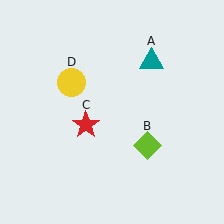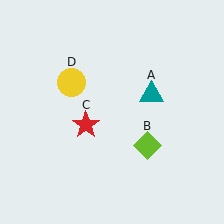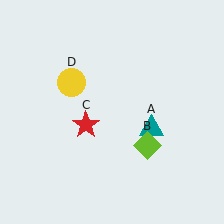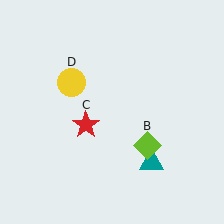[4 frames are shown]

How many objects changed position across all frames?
1 object changed position: teal triangle (object A).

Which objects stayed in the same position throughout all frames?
Lime diamond (object B) and red star (object C) and yellow circle (object D) remained stationary.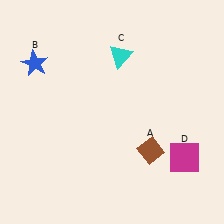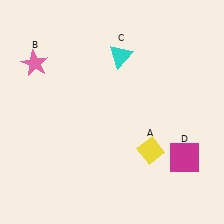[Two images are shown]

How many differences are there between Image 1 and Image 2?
There are 2 differences between the two images.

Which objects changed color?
A changed from brown to yellow. B changed from blue to pink.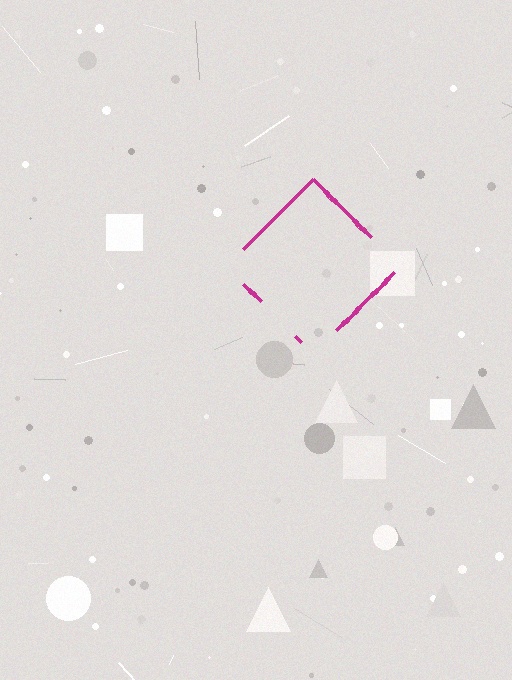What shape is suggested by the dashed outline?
The dashed outline suggests a diamond.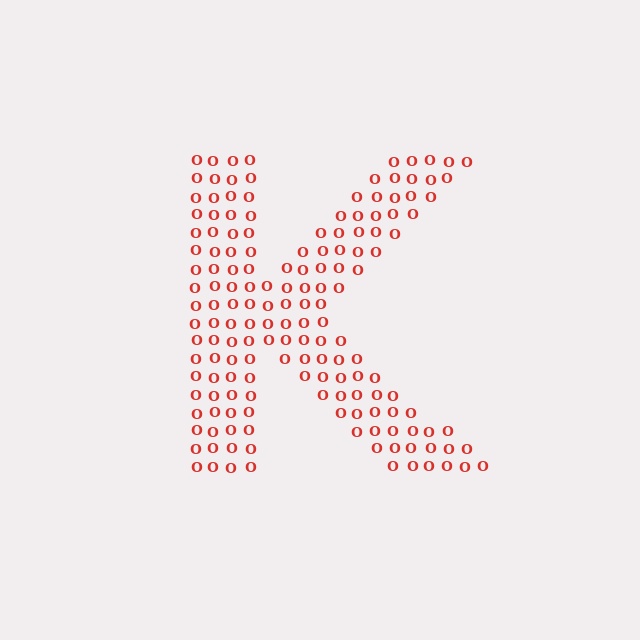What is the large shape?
The large shape is the letter K.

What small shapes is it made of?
It is made of small letter O's.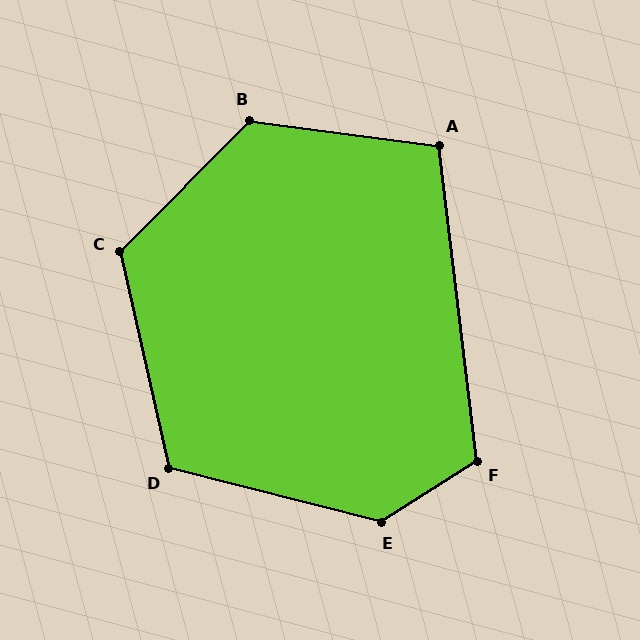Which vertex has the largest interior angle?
E, at approximately 133 degrees.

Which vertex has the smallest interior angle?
A, at approximately 104 degrees.